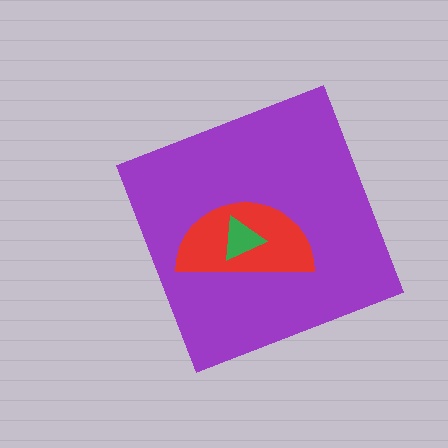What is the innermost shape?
The green triangle.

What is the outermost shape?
The purple diamond.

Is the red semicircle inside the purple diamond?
Yes.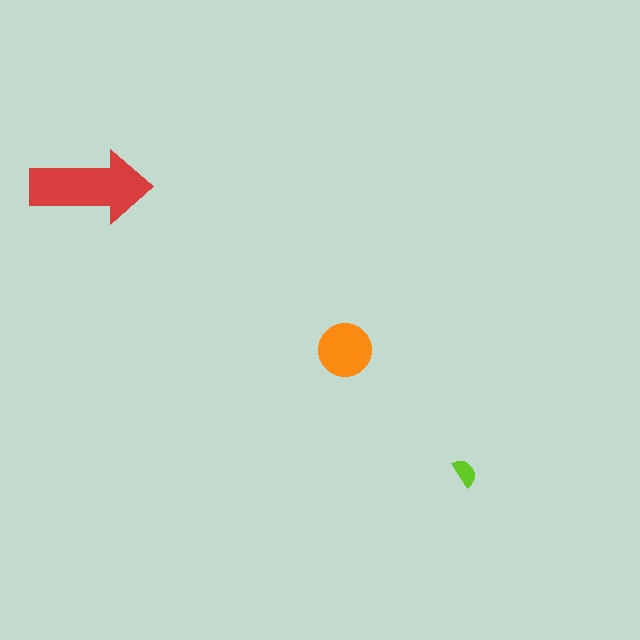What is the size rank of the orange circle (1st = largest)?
2nd.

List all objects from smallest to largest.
The lime semicircle, the orange circle, the red arrow.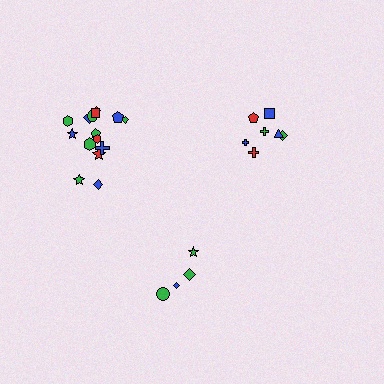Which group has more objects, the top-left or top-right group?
The top-left group.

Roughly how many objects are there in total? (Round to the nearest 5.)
Roughly 25 objects in total.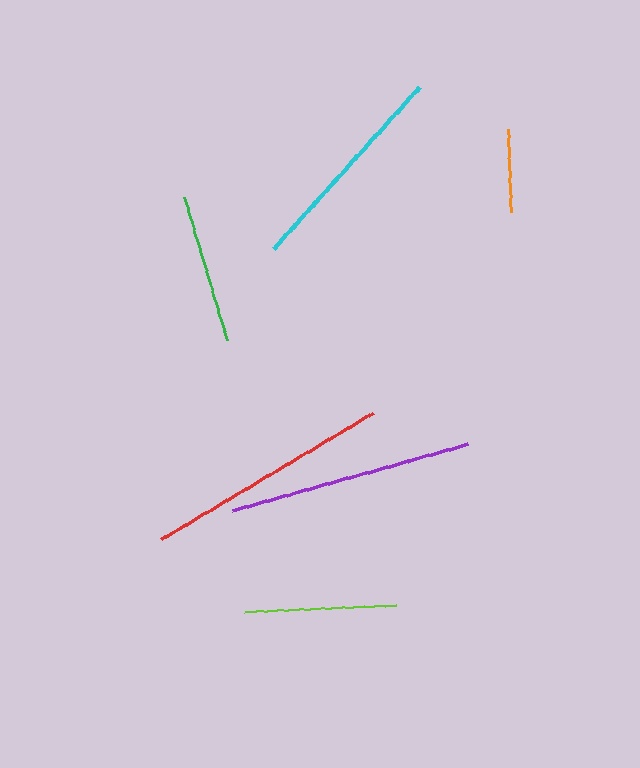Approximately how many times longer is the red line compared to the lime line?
The red line is approximately 1.6 times the length of the lime line.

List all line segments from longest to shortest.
From longest to shortest: red, purple, cyan, lime, green, orange.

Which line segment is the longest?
The red line is the longest at approximately 246 pixels.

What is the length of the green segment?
The green segment is approximately 150 pixels long.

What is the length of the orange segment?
The orange segment is approximately 83 pixels long.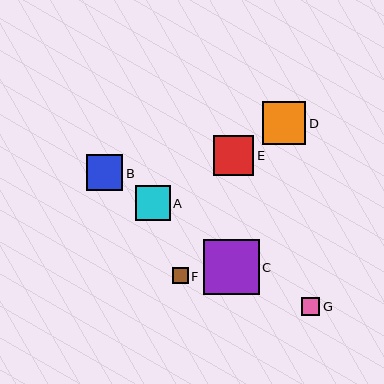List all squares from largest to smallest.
From largest to smallest: C, D, E, B, A, G, F.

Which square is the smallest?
Square F is the smallest with a size of approximately 16 pixels.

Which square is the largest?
Square C is the largest with a size of approximately 56 pixels.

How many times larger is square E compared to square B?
Square E is approximately 1.1 times the size of square B.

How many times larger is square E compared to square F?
Square E is approximately 2.5 times the size of square F.